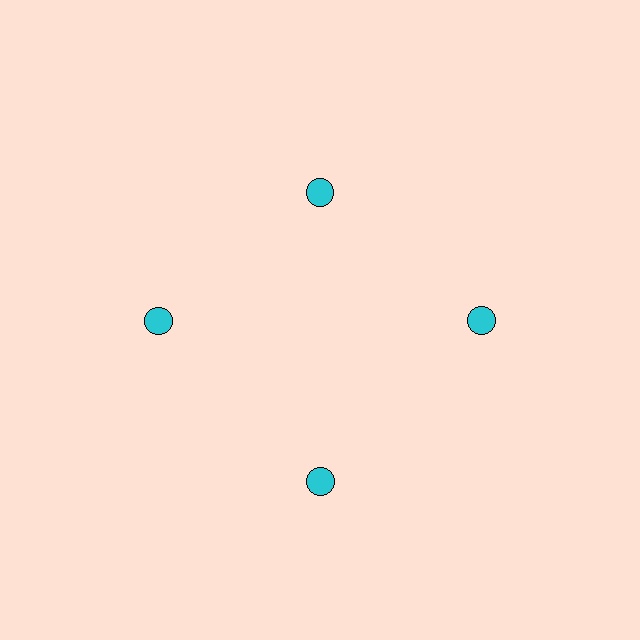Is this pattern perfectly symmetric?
No. The 4 cyan circles are arranged in a ring, but one element near the 12 o'clock position is pulled inward toward the center, breaking the 4-fold rotational symmetry.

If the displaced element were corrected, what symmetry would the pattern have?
It would have 4-fold rotational symmetry — the pattern would map onto itself every 90 degrees.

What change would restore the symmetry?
The symmetry would be restored by moving it outward, back onto the ring so that all 4 circles sit at equal angles and equal distance from the center.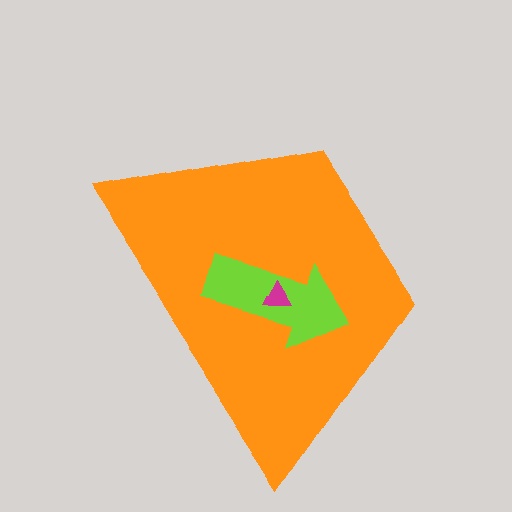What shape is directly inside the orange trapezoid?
The lime arrow.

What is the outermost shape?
The orange trapezoid.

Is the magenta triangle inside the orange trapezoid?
Yes.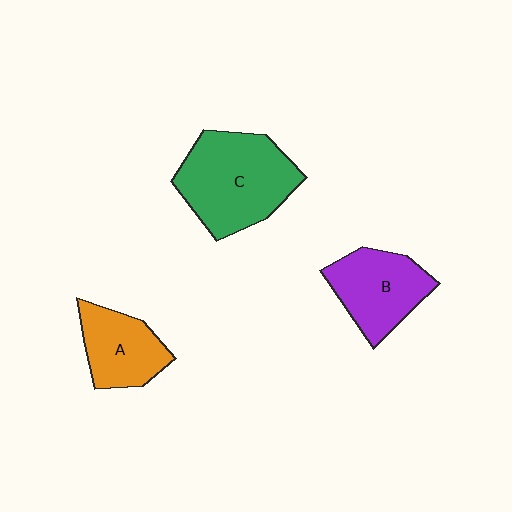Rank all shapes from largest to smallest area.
From largest to smallest: C (green), B (purple), A (orange).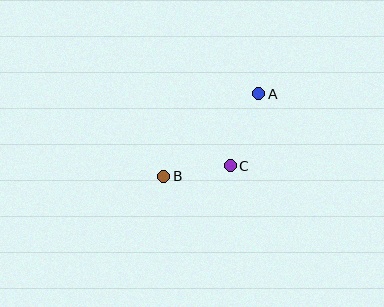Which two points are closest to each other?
Points B and C are closest to each other.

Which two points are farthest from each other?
Points A and B are farthest from each other.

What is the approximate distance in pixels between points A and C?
The distance between A and C is approximately 78 pixels.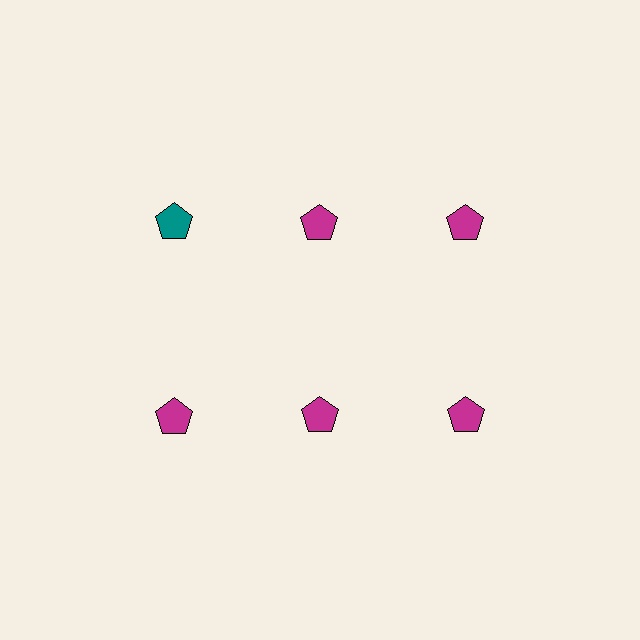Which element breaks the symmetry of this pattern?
The teal pentagon in the top row, leftmost column breaks the symmetry. All other shapes are magenta pentagons.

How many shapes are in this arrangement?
There are 6 shapes arranged in a grid pattern.